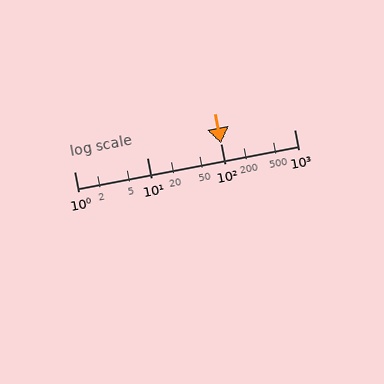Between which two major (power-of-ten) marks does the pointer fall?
The pointer is between 10 and 100.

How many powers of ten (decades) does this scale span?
The scale spans 3 decades, from 1 to 1000.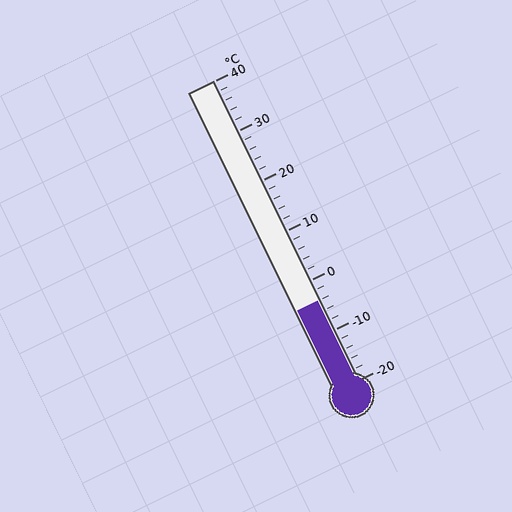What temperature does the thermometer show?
The thermometer shows approximately -4°C.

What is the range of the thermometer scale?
The thermometer scale ranges from -20°C to 40°C.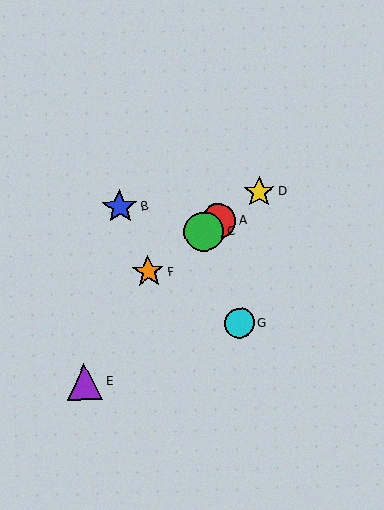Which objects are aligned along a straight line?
Objects A, C, D, F are aligned along a straight line.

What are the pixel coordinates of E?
Object E is at (85, 381).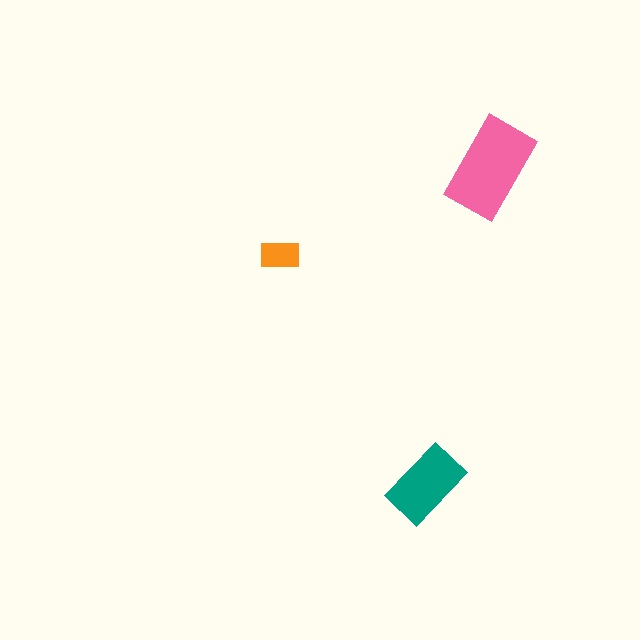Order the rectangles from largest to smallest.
the pink one, the teal one, the orange one.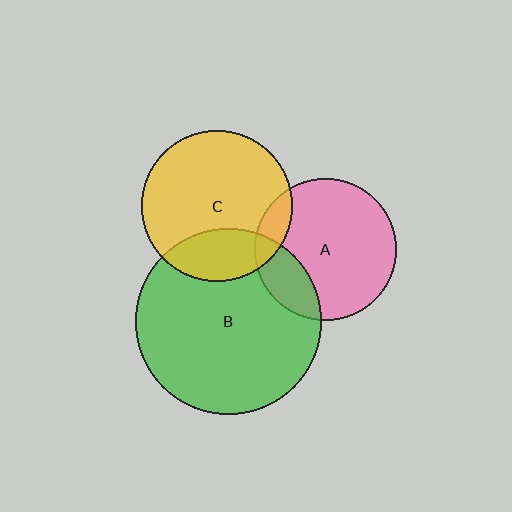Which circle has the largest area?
Circle B (green).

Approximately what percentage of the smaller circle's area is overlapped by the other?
Approximately 25%.